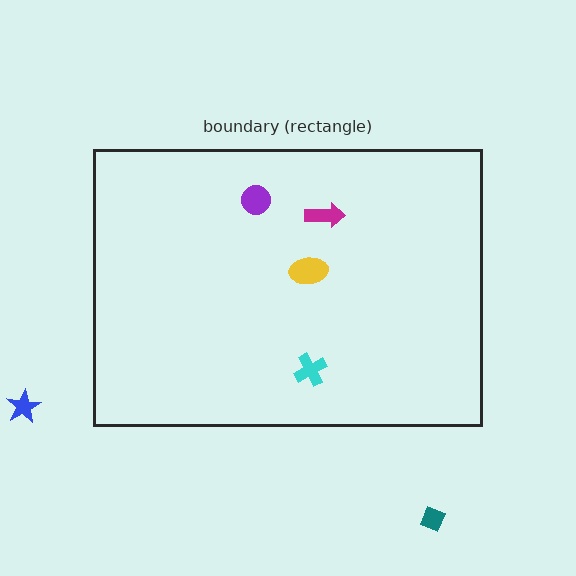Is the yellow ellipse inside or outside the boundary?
Inside.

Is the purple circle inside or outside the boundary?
Inside.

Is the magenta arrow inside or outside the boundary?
Inside.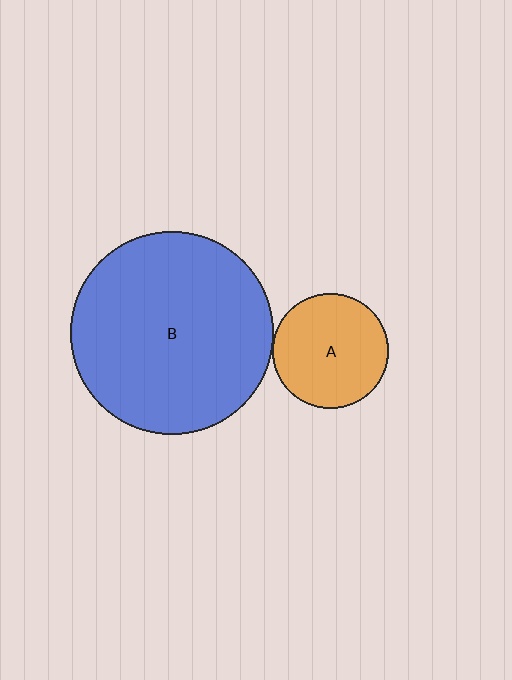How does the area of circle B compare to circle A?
Approximately 3.1 times.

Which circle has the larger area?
Circle B (blue).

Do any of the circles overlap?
No, none of the circles overlap.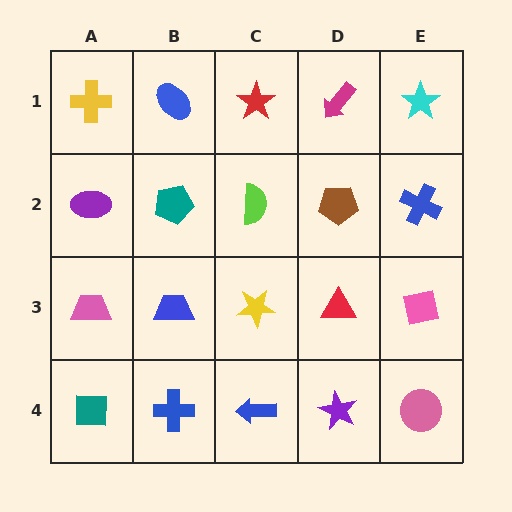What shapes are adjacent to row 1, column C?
A lime semicircle (row 2, column C), a blue ellipse (row 1, column B), a magenta arrow (row 1, column D).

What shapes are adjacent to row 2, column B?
A blue ellipse (row 1, column B), a blue trapezoid (row 3, column B), a purple ellipse (row 2, column A), a lime semicircle (row 2, column C).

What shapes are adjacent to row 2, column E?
A cyan star (row 1, column E), a pink square (row 3, column E), a brown pentagon (row 2, column D).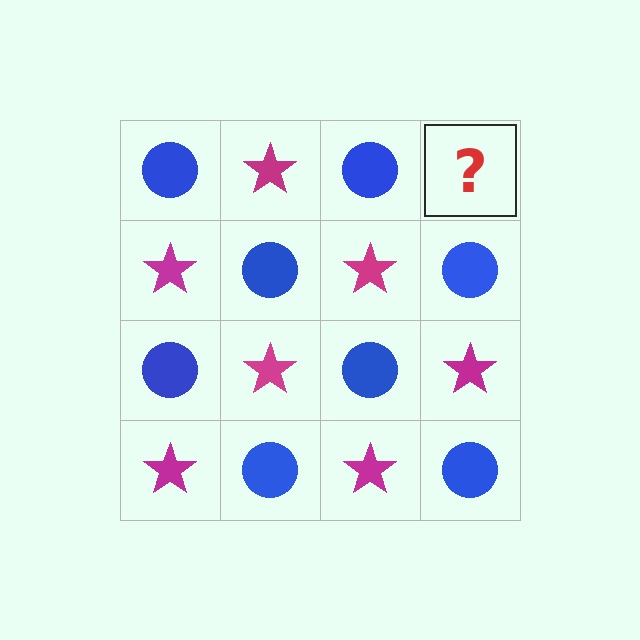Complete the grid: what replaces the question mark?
The question mark should be replaced with a magenta star.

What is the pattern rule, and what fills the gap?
The rule is that it alternates blue circle and magenta star in a checkerboard pattern. The gap should be filled with a magenta star.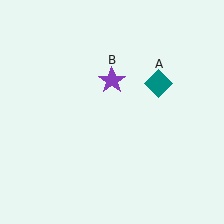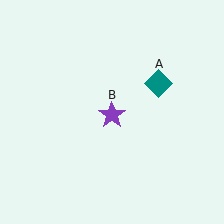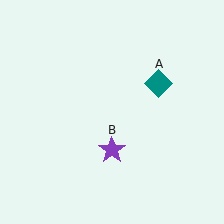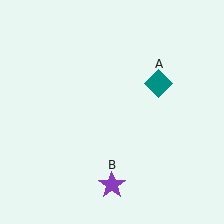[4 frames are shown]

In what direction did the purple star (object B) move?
The purple star (object B) moved down.